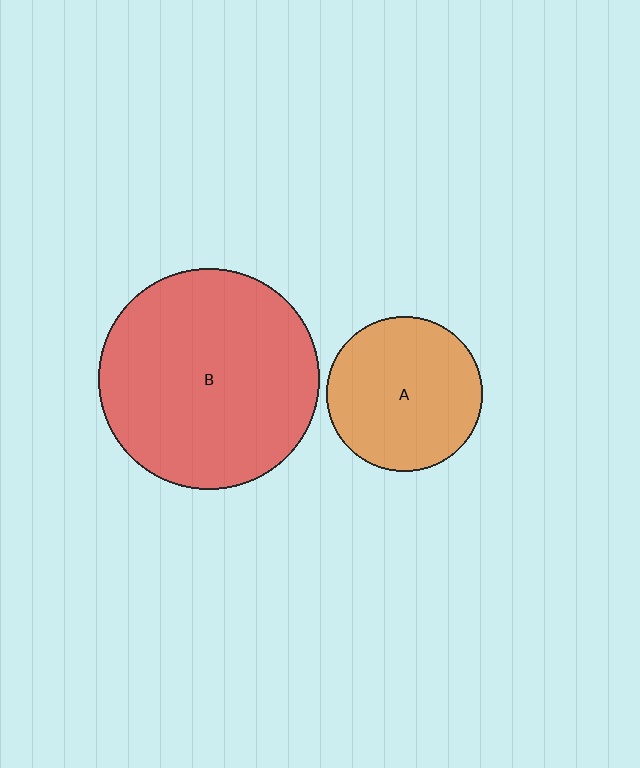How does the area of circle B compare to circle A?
Approximately 2.0 times.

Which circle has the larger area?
Circle B (red).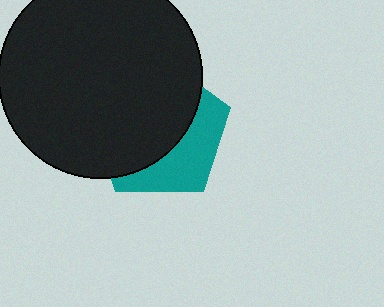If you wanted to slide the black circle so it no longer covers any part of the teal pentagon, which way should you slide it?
Slide it toward the upper-left — that is the most direct way to separate the two shapes.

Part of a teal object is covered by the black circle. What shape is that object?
It is a pentagon.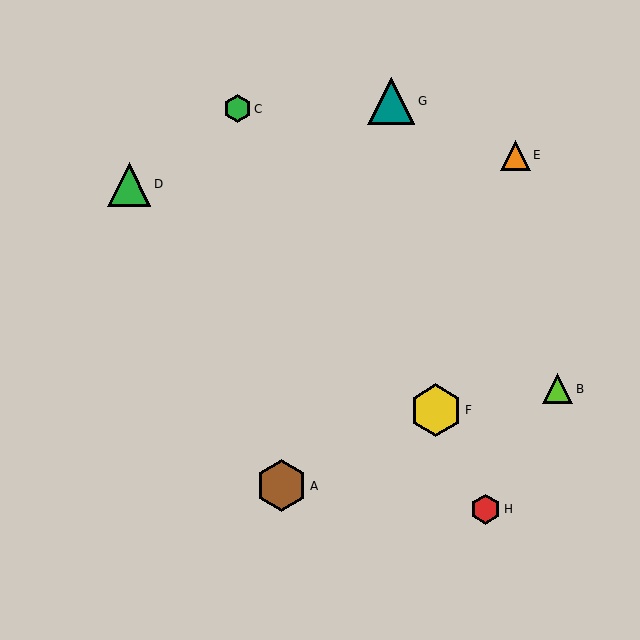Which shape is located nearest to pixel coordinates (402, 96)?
The teal triangle (labeled G) at (391, 101) is nearest to that location.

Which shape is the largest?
The yellow hexagon (labeled F) is the largest.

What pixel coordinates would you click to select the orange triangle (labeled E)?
Click at (516, 155) to select the orange triangle E.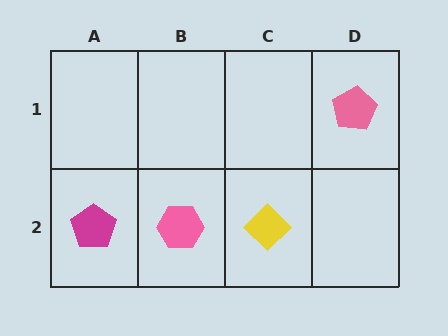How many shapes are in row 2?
3 shapes.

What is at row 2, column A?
A magenta pentagon.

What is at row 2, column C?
A yellow diamond.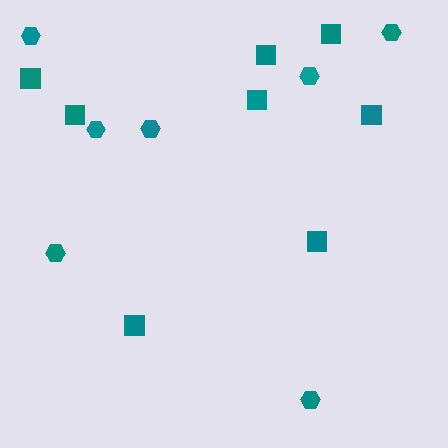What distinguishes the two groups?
There are 2 groups: one group of hexagons (7) and one group of squares (8).